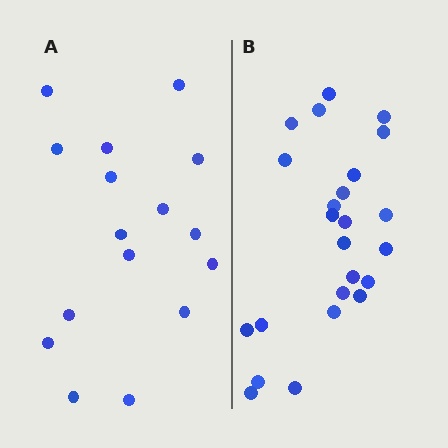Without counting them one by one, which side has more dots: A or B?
Region B (the right region) has more dots.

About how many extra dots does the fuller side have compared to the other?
Region B has roughly 8 or so more dots than region A.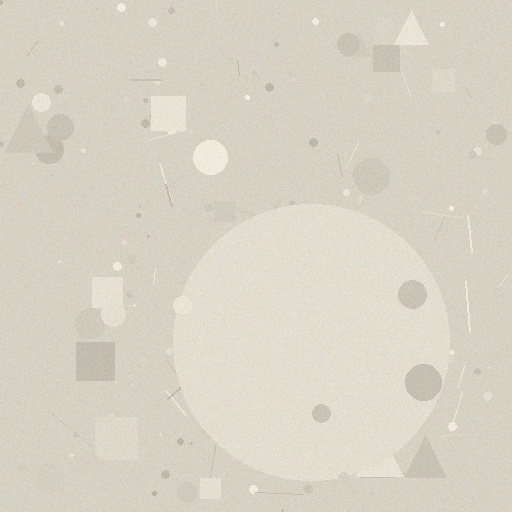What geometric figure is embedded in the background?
A circle is embedded in the background.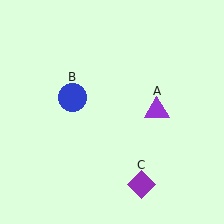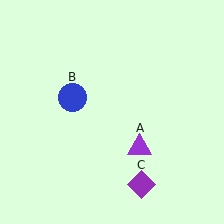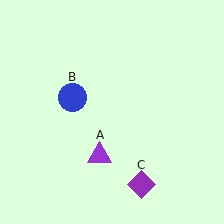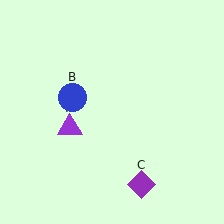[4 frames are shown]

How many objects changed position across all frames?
1 object changed position: purple triangle (object A).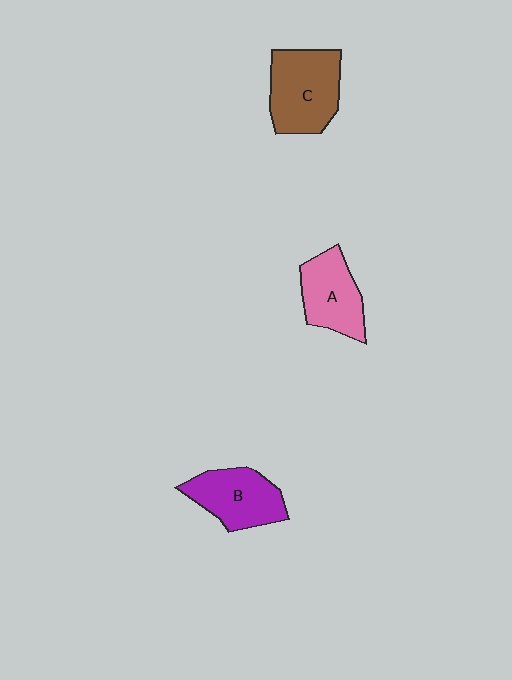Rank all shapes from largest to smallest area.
From largest to smallest: C (brown), B (purple), A (pink).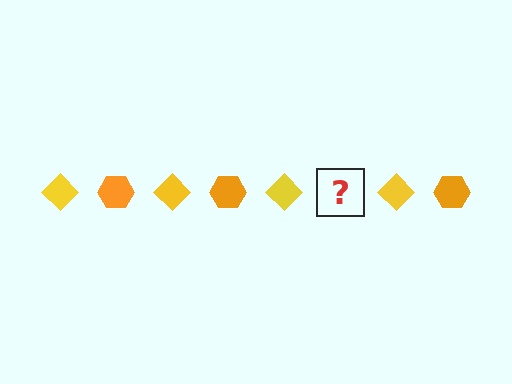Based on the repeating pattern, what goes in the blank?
The blank should be an orange hexagon.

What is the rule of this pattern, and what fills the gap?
The rule is that the pattern alternates between yellow diamond and orange hexagon. The gap should be filled with an orange hexagon.